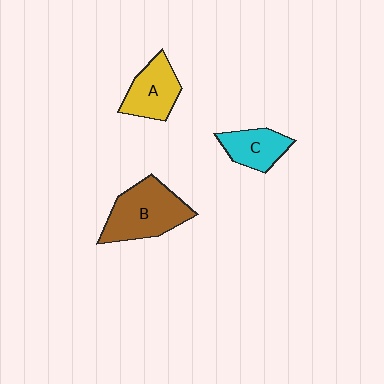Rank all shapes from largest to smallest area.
From largest to smallest: B (brown), A (yellow), C (cyan).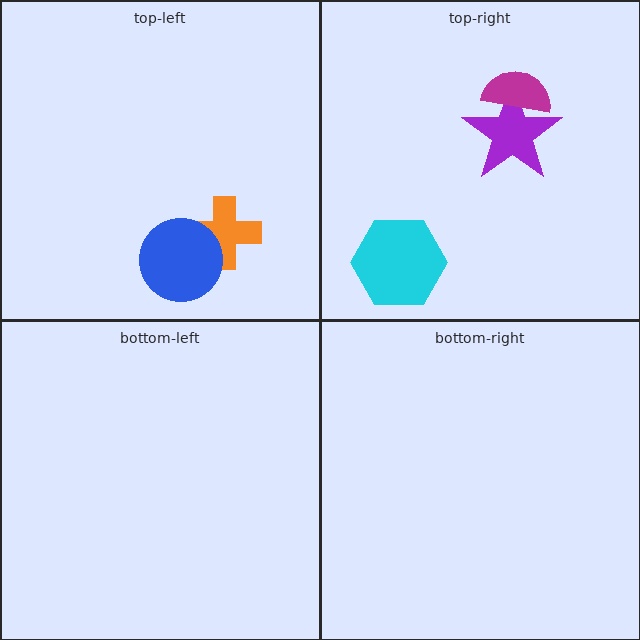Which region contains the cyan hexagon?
The top-right region.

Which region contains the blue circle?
The top-left region.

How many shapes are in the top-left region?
2.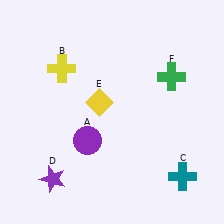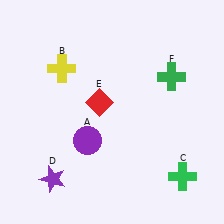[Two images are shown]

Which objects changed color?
C changed from teal to green. E changed from yellow to red.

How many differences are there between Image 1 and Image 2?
There are 2 differences between the two images.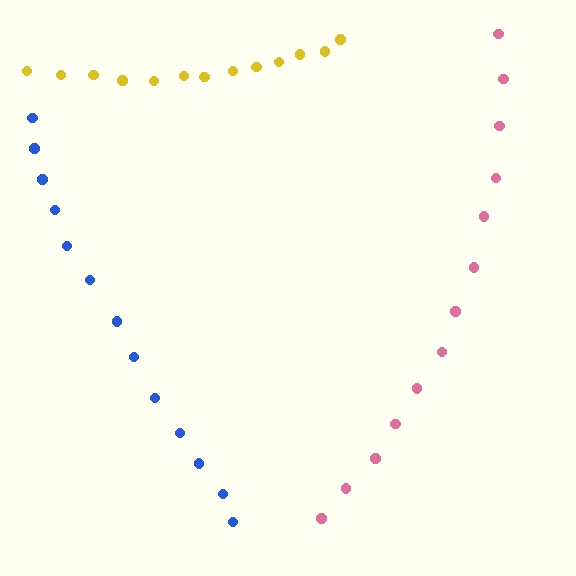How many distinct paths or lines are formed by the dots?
There are 3 distinct paths.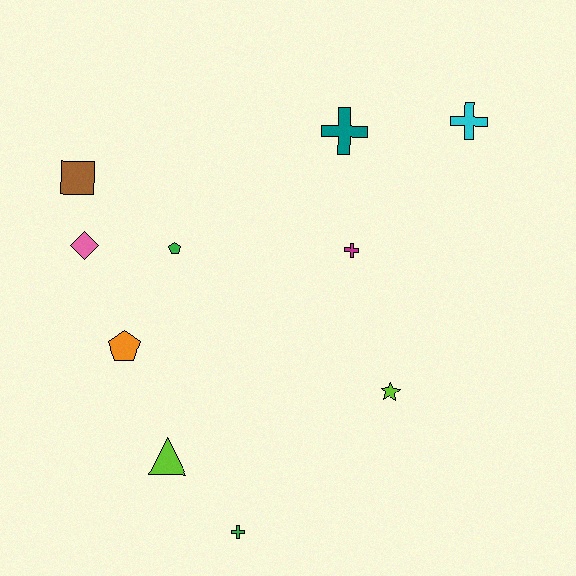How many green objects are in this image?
There are 2 green objects.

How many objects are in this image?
There are 10 objects.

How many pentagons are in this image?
There are 2 pentagons.